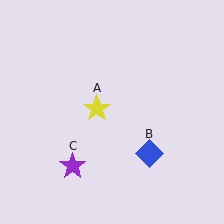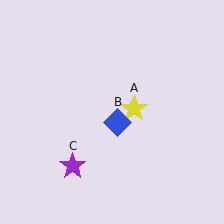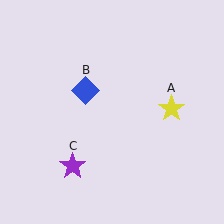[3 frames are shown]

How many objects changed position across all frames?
2 objects changed position: yellow star (object A), blue diamond (object B).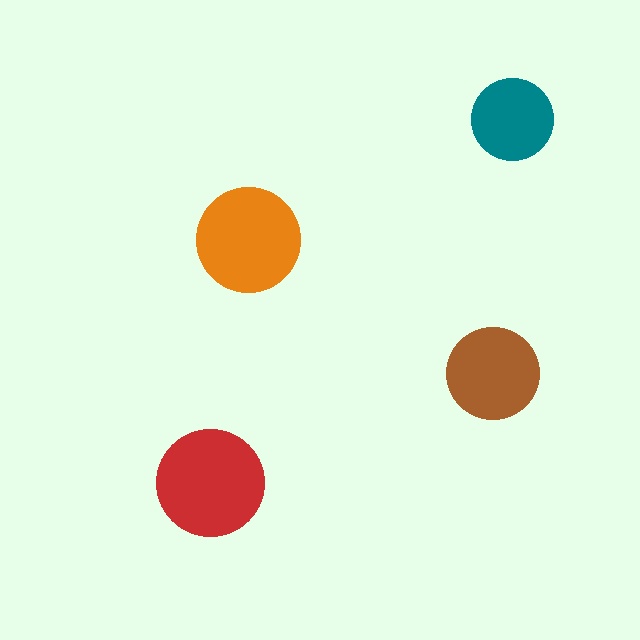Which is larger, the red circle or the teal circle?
The red one.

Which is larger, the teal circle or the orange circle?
The orange one.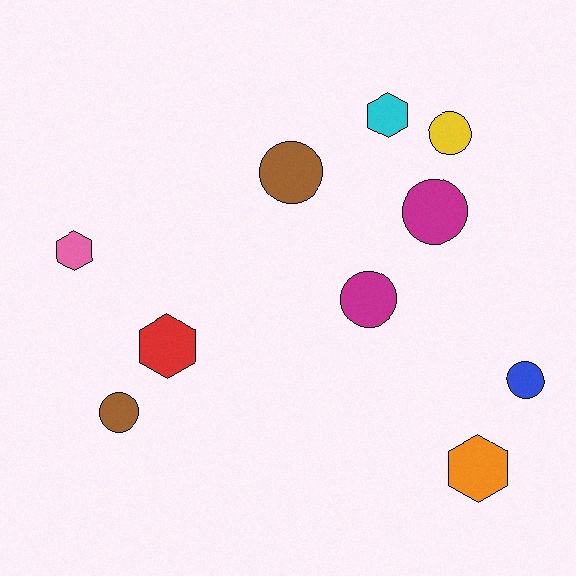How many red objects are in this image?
There is 1 red object.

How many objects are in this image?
There are 10 objects.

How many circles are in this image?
There are 6 circles.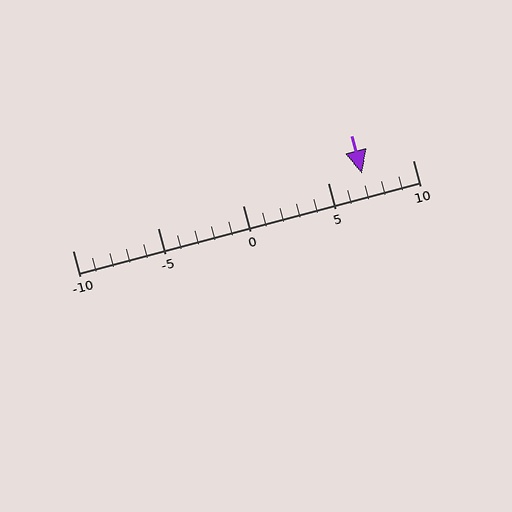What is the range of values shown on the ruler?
The ruler shows values from -10 to 10.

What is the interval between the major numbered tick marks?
The major tick marks are spaced 5 units apart.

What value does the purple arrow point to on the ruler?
The purple arrow points to approximately 7.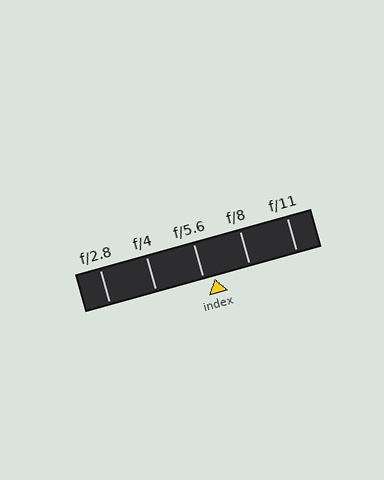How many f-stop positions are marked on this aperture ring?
There are 5 f-stop positions marked.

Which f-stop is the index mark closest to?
The index mark is closest to f/5.6.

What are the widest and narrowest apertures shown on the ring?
The widest aperture shown is f/2.8 and the narrowest is f/11.